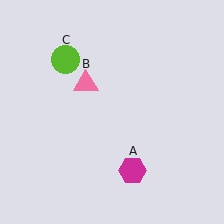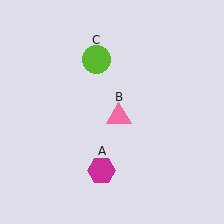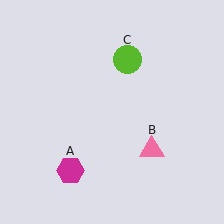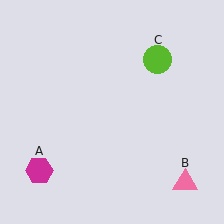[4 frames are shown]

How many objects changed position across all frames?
3 objects changed position: magenta hexagon (object A), pink triangle (object B), lime circle (object C).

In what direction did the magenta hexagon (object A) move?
The magenta hexagon (object A) moved left.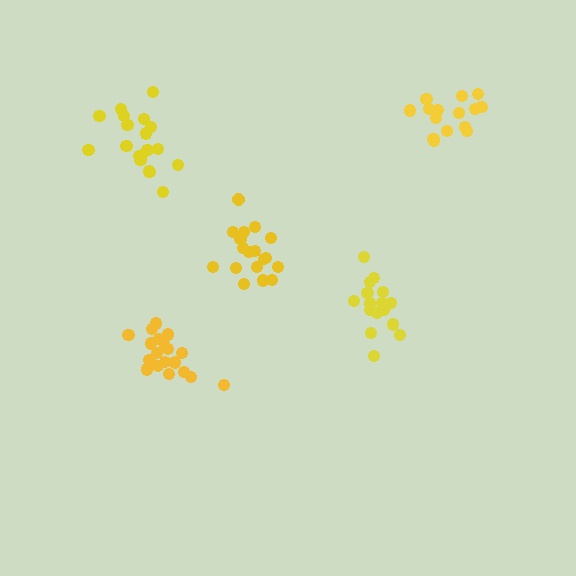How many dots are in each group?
Group 1: 18 dots, Group 2: 17 dots, Group 3: 19 dots, Group 4: 19 dots, Group 5: 15 dots (88 total).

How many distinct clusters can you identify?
There are 5 distinct clusters.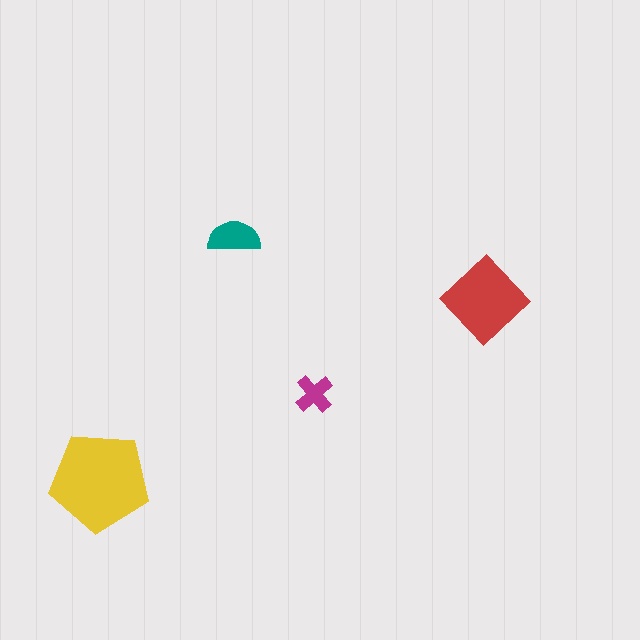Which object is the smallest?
The magenta cross.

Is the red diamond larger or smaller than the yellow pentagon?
Smaller.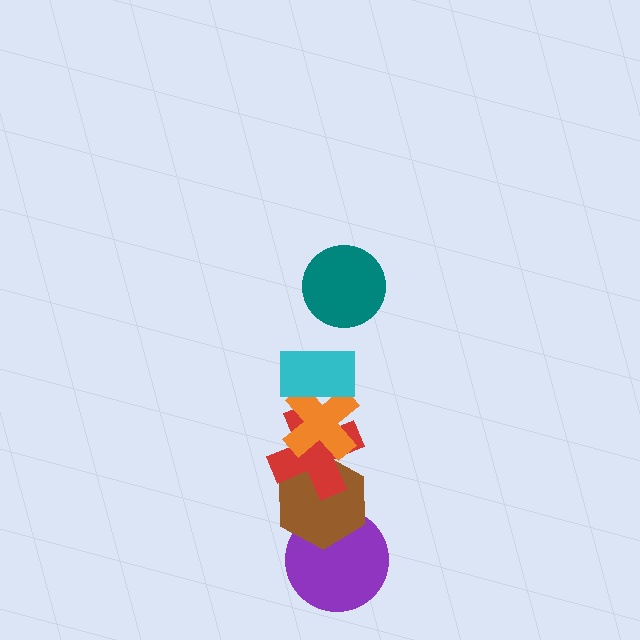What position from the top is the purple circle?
The purple circle is 6th from the top.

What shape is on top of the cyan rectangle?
The teal circle is on top of the cyan rectangle.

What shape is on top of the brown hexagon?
The red cross is on top of the brown hexagon.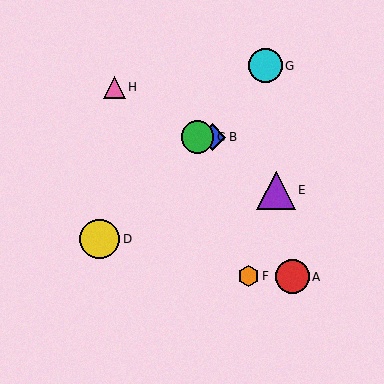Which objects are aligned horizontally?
Objects B, C are aligned horizontally.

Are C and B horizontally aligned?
Yes, both are at y≈137.